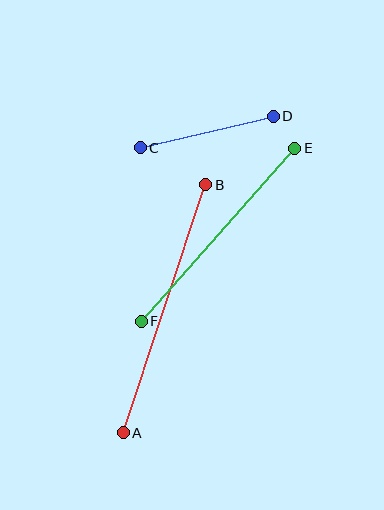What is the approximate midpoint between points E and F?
The midpoint is at approximately (218, 235) pixels.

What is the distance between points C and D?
The distance is approximately 137 pixels.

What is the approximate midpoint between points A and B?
The midpoint is at approximately (165, 309) pixels.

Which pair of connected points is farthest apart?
Points A and B are farthest apart.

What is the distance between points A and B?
The distance is approximately 262 pixels.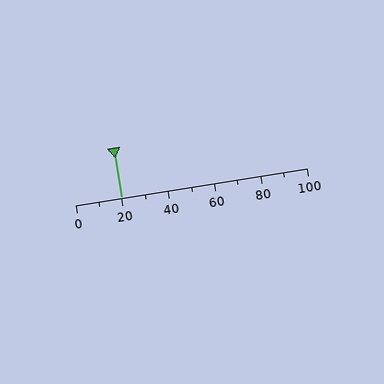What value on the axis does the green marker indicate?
The marker indicates approximately 20.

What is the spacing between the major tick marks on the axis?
The major ticks are spaced 20 apart.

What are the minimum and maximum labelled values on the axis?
The axis runs from 0 to 100.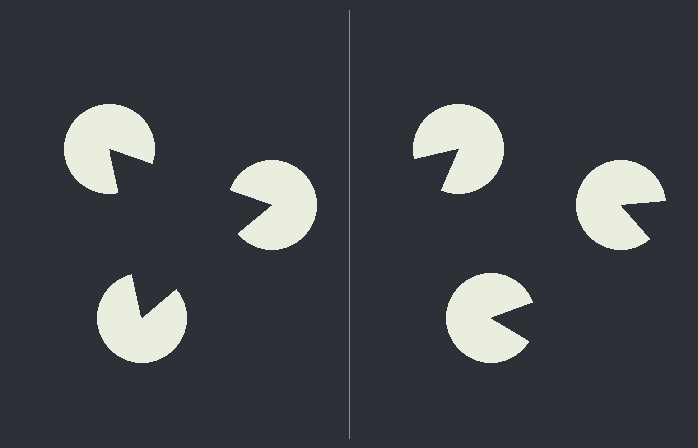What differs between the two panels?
The pac-man discs are positioned identically on both sides; only the wedge orientations differ. On the left they align to a triangle; on the right they are misaligned.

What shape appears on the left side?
An illusory triangle.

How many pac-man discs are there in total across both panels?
6 — 3 on each side.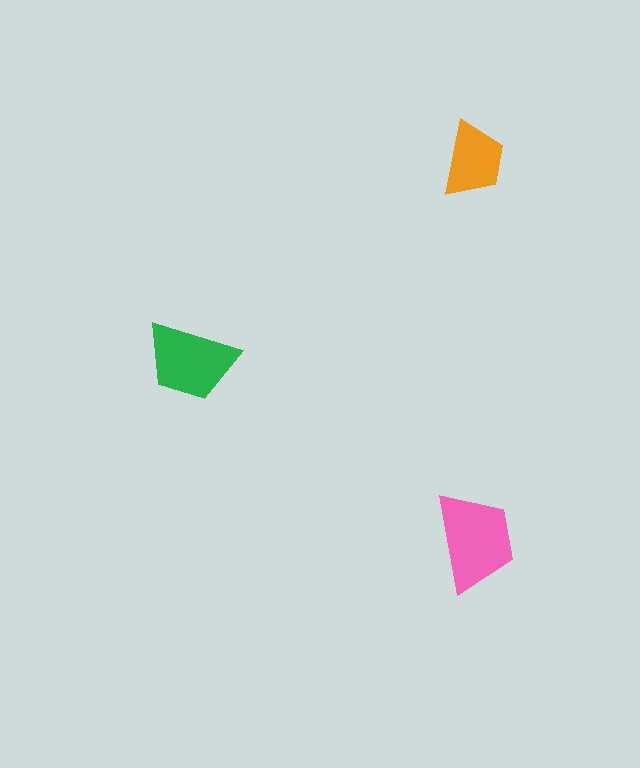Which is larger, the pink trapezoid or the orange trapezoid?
The pink one.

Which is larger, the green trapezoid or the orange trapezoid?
The green one.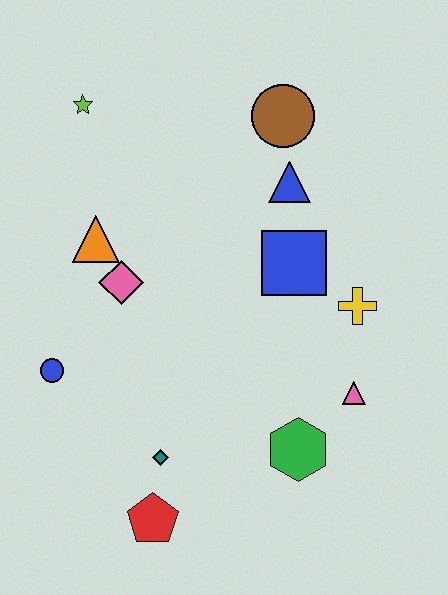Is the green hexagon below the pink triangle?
Yes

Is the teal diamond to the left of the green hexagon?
Yes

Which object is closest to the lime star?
The orange triangle is closest to the lime star.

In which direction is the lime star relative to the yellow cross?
The lime star is to the left of the yellow cross.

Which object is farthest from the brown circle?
The red pentagon is farthest from the brown circle.